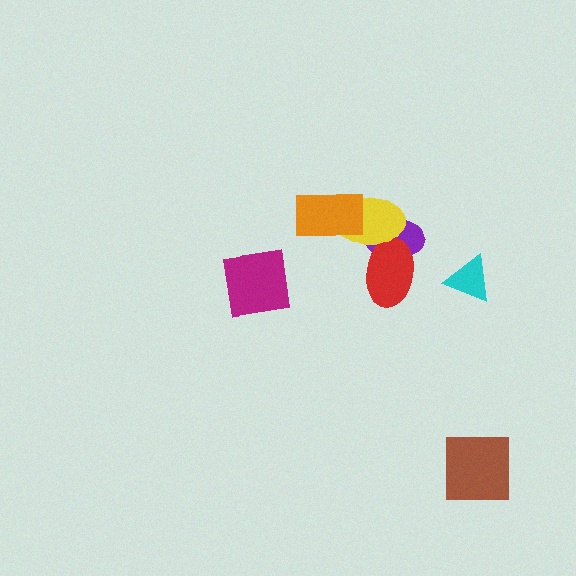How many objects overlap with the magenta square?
0 objects overlap with the magenta square.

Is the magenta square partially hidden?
No, no other shape covers it.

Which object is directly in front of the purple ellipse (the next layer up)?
The red ellipse is directly in front of the purple ellipse.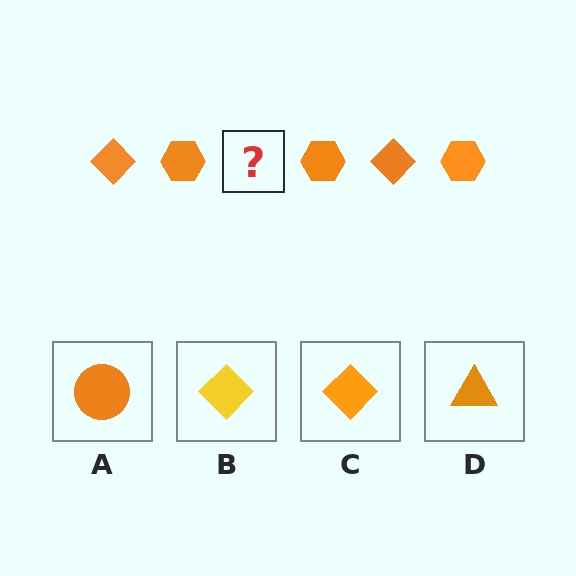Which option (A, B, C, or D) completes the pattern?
C.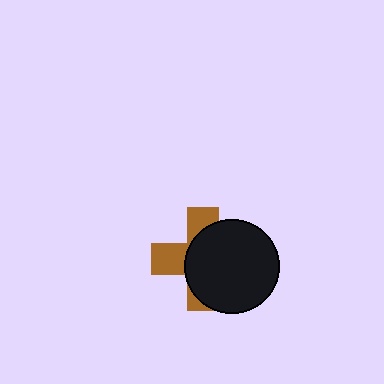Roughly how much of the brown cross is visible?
A small part of it is visible (roughly 37%).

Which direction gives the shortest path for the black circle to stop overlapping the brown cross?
Moving right gives the shortest separation.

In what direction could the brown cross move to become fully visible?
The brown cross could move left. That would shift it out from behind the black circle entirely.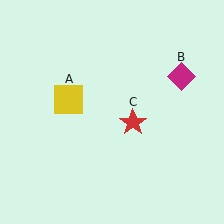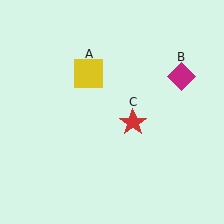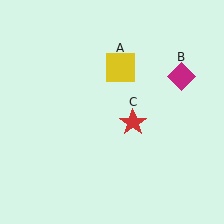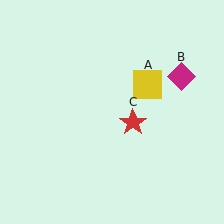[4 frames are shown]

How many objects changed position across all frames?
1 object changed position: yellow square (object A).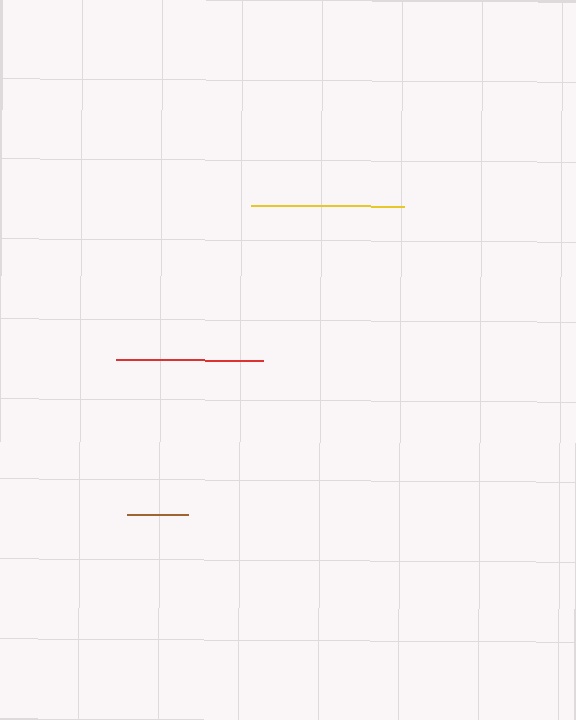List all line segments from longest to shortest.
From longest to shortest: yellow, red, brown.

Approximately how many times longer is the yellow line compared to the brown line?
The yellow line is approximately 2.5 times the length of the brown line.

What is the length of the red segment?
The red segment is approximately 147 pixels long.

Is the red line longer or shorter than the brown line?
The red line is longer than the brown line.